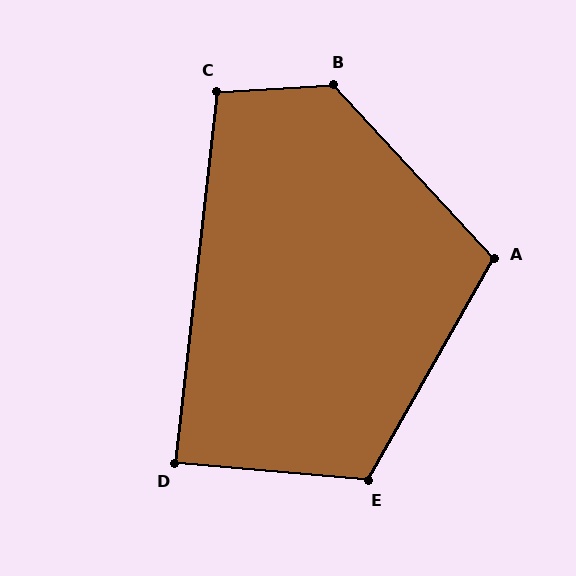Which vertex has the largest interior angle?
B, at approximately 129 degrees.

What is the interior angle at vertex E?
Approximately 114 degrees (obtuse).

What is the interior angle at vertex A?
Approximately 108 degrees (obtuse).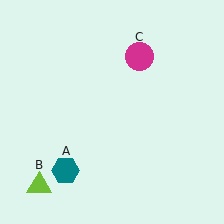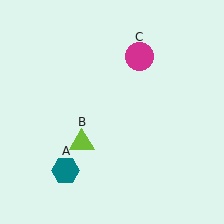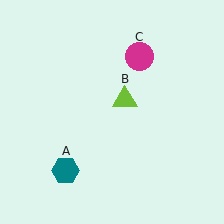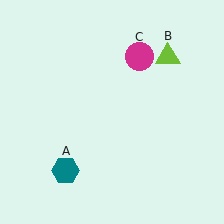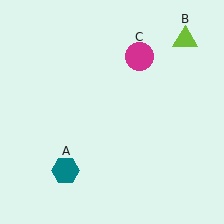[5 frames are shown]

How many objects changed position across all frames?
1 object changed position: lime triangle (object B).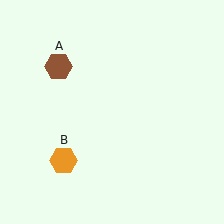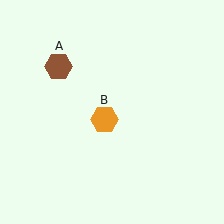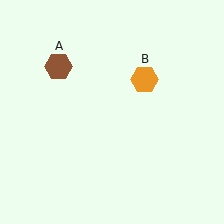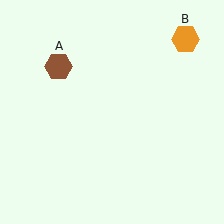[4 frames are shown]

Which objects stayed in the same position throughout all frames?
Brown hexagon (object A) remained stationary.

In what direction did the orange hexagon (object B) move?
The orange hexagon (object B) moved up and to the right.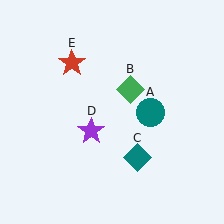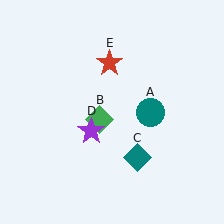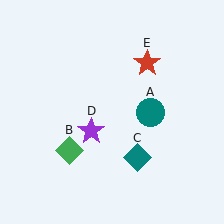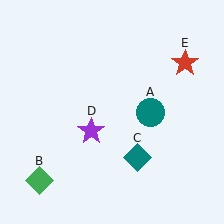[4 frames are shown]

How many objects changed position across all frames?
2 objects changed position: green diamond (object B), red star (object E).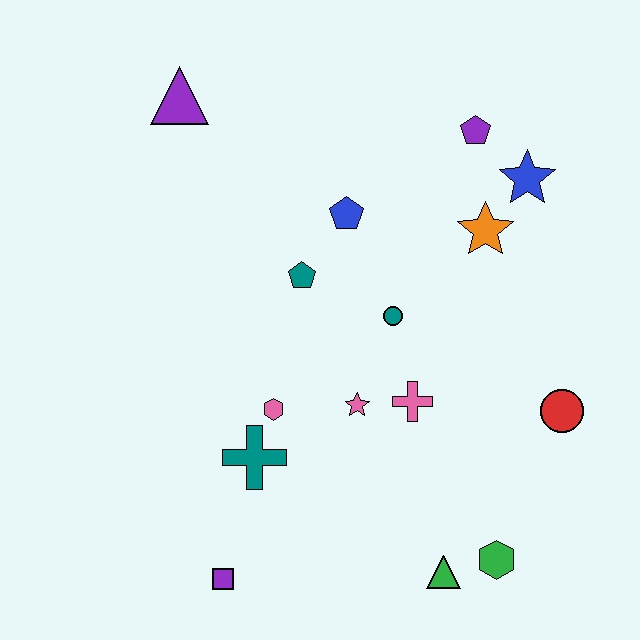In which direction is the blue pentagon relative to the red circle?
The blue pentagon is to the left of the red circle.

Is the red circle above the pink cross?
No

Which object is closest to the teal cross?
The pink hexagon is closest to the teal cross.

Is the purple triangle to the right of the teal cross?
No